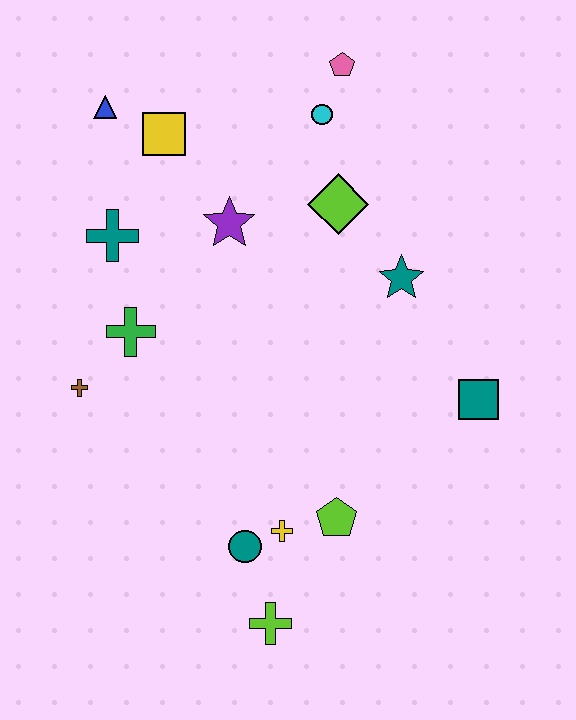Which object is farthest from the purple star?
The lime cross is farthest from the purple star.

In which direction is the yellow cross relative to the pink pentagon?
The yellow cross is below the pink pentagon.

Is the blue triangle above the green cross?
Yes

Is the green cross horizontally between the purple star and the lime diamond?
No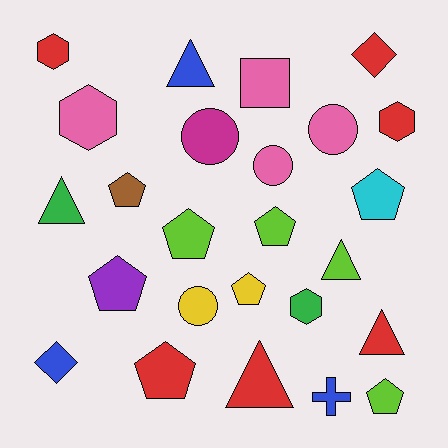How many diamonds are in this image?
There are 2 diamonds.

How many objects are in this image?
There are 25 objects.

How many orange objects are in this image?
There are no orange objects.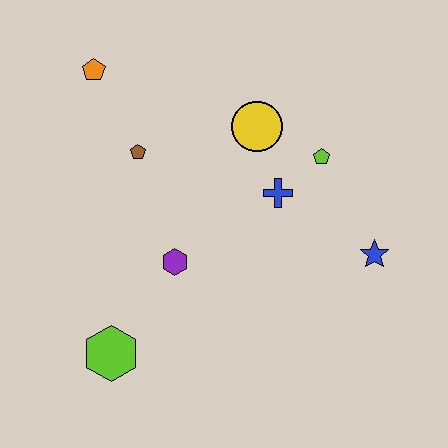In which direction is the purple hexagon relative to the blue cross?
The purple hexagon is to the left of the blue cross.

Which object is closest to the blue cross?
The lime pentagon is closest to the blue cross.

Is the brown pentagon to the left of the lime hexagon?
No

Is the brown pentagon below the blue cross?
No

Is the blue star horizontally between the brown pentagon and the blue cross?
No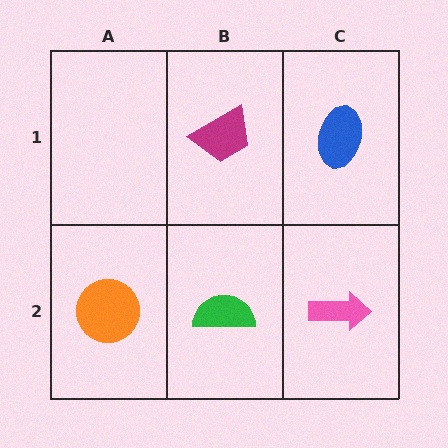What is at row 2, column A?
An orange circle.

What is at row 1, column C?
A blue ellipse.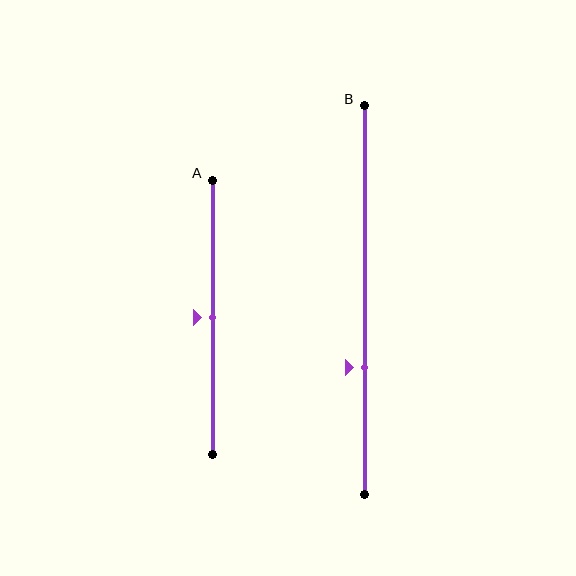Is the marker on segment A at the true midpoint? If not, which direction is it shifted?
Yes, the marker on segment A is at the true midpoint.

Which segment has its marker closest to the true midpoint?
Segment A has its marker closest to the true midpoint.